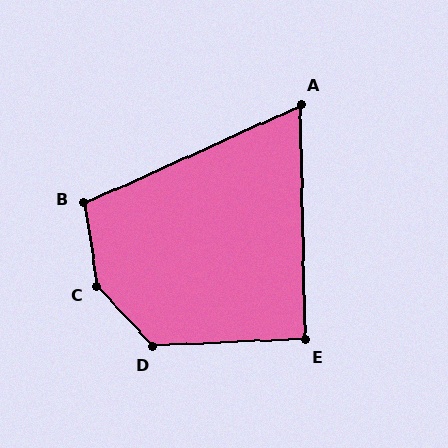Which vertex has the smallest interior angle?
A, at approximately 67 degrees.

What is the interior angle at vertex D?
Approximately 131 degrees (obtuse).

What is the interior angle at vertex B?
Approximately 105 degrees (obtuse).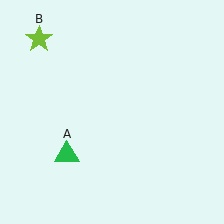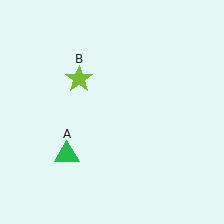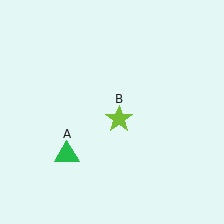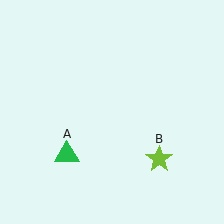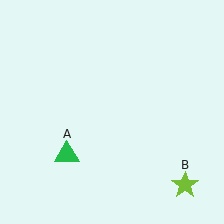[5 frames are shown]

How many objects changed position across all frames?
1 object changed position: lime star (object B).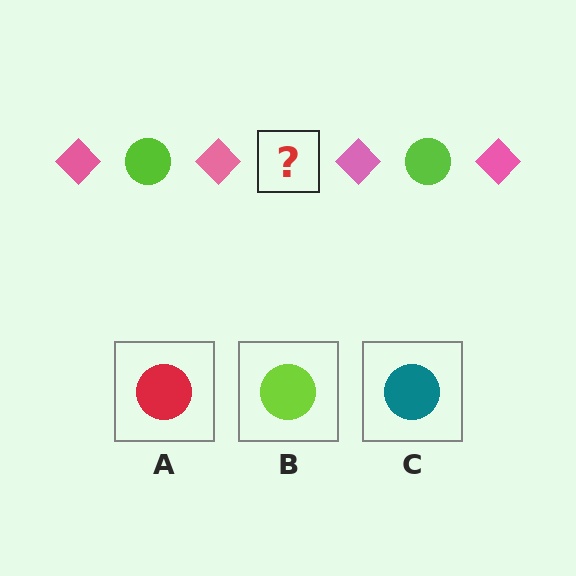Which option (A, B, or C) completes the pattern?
B.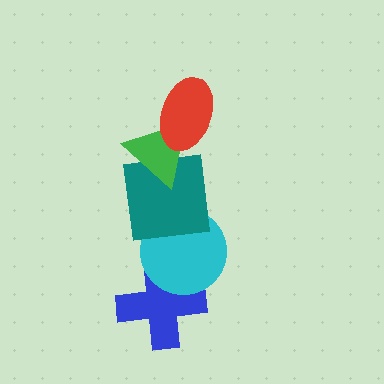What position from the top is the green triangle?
The green triangle is 2nd from the top.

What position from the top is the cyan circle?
The cyan circle is 4th from the top.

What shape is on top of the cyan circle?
The teal square is on top of the cyan circle.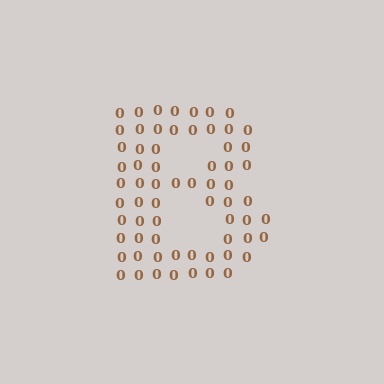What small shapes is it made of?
It is made of small digit 0's.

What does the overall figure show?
The overall figure shows the letter B.